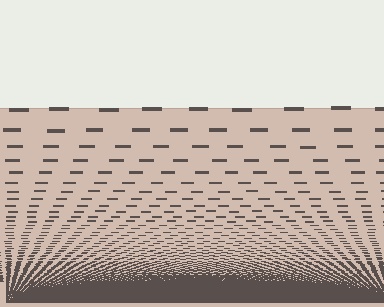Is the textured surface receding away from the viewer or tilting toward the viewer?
The surface appears to tilt toward the viewer. Texture elements get larger and sparser toward the top.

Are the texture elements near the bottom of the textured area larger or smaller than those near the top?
Smaller. The gradient is inverted — elements near the bottom are smaller and denser.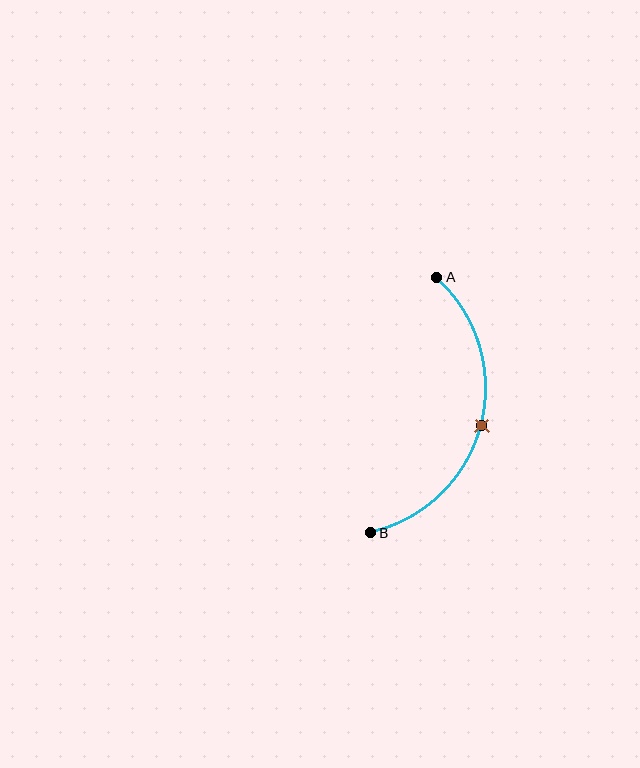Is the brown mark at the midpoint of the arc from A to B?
Yes. The brown mark lies on the arc at equal arc-length from both A and B — it is the arc midpoint.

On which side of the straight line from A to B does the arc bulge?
The arc bulges to the right of the straight line connecting A and B.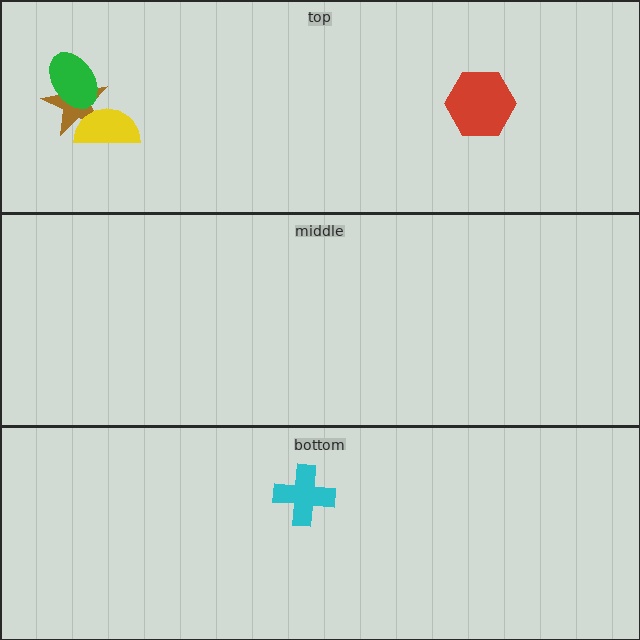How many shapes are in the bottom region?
1.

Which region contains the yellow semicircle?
The top region.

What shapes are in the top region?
The brown star, the green ellipse, the red hexagon, the yellow semicircle.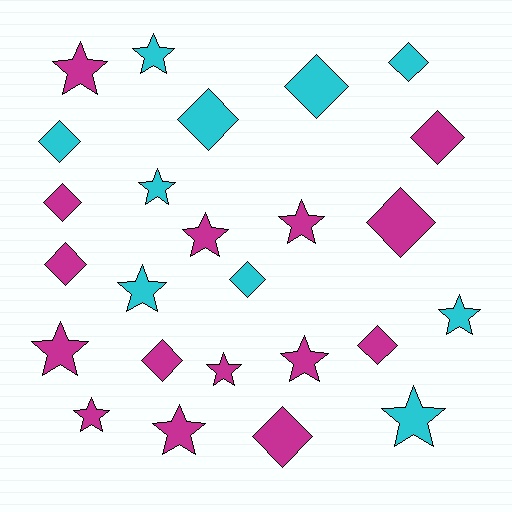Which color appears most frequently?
Magenta, with 15 objects.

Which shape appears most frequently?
Star, with 13 objects.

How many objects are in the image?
There are 25 objects.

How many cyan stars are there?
There are 5 cyan stars.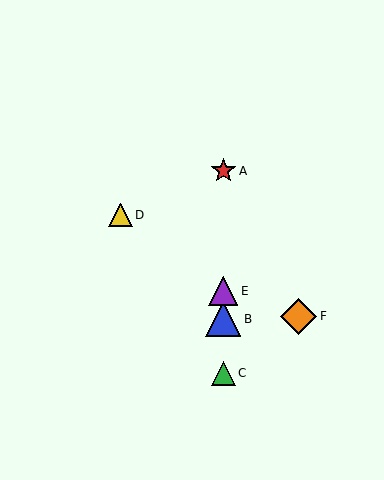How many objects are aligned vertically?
4 objects (A, B, C, E) are aligned vertically.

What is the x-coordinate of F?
Object F is at x≈299.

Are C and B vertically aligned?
Yes, both are at x≈223.